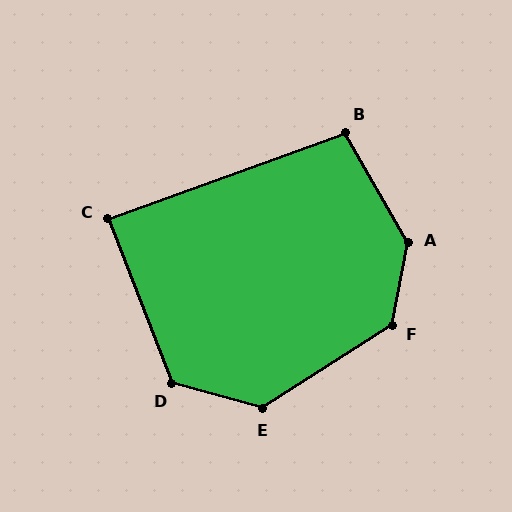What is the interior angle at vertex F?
Approximately 134 degrees (obtuse).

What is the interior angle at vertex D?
Approximately 127 degrees (obtuse).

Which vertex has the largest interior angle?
A, at approximately 140 degrees.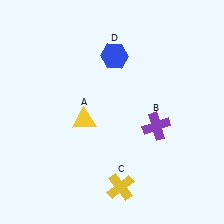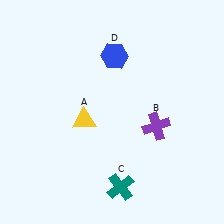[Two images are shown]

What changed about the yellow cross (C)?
In Image 1, C is yellow. In Image 2, it changed to teal.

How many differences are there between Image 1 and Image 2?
There is 1 difference between the two images.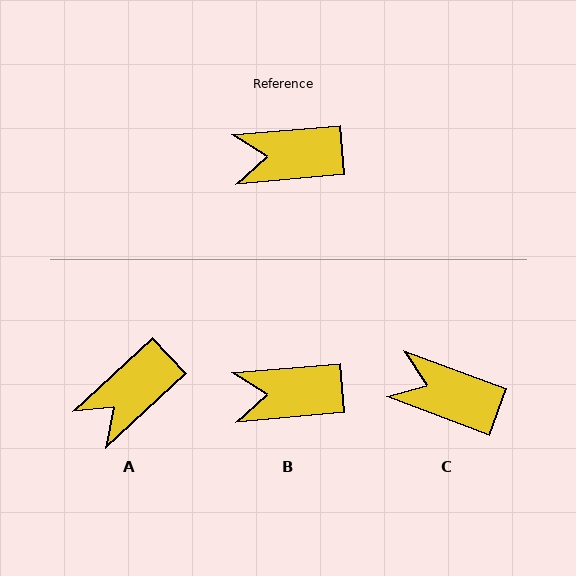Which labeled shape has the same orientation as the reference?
B.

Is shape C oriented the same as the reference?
No, it is off by about 25 degrees.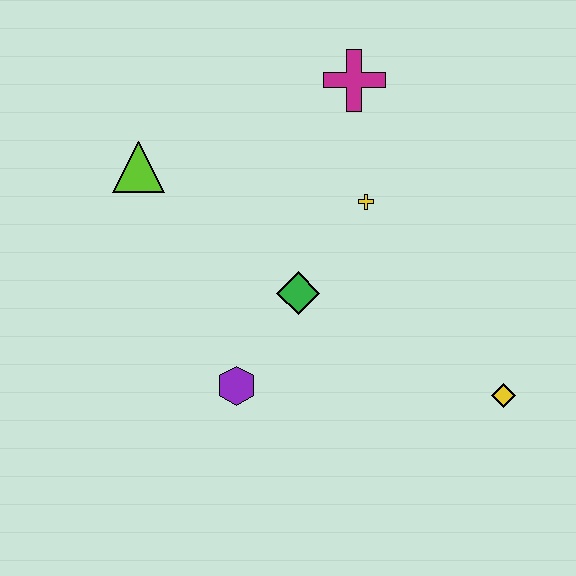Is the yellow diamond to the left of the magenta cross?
No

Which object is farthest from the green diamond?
The yellow diamond is farthest from the green diamond.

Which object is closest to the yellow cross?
The green diamond is closest to the yellow cross.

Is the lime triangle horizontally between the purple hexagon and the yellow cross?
No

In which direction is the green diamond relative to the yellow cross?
The green diamond is below the yellow cross.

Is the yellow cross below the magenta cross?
Yes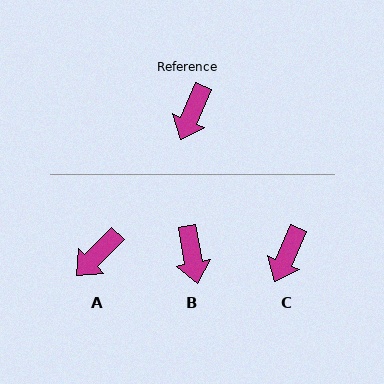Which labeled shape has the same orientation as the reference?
C.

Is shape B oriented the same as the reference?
No, it is off by about 34 degrees.